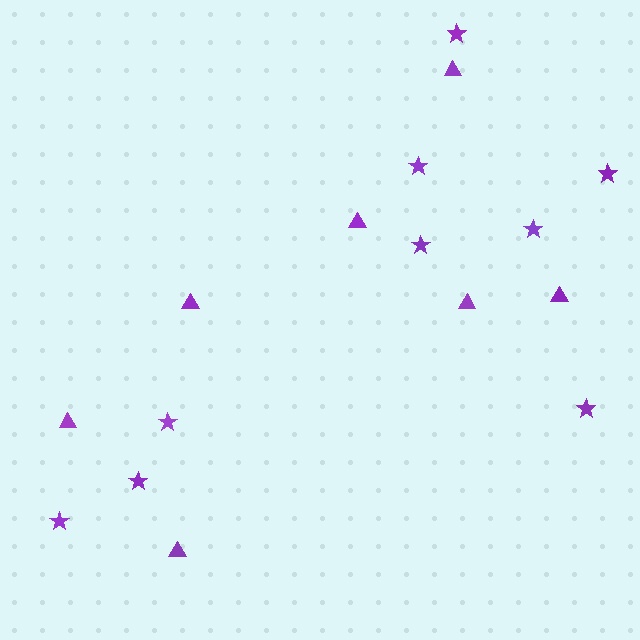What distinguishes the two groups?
There are 2 groups: one group of stars (9) and one group of triangles (7).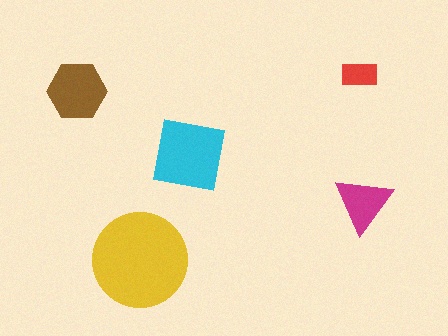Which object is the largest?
The yellow circle.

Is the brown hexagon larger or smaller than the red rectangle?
Larger.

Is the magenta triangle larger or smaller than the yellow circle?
Smaller.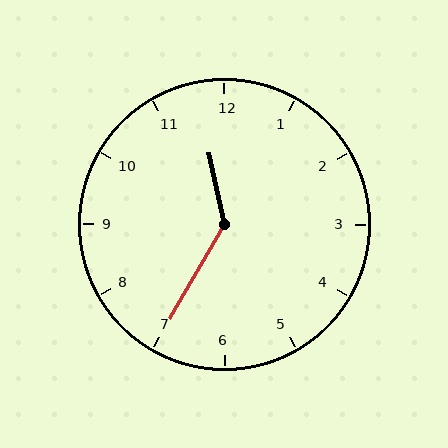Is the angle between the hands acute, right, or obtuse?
It is obtuse.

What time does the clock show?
11:35.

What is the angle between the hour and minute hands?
Approximately 138 degrees.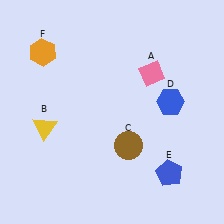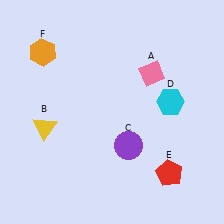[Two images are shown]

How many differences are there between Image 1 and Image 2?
There are 3 differences between the two images.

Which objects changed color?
C changed from brown to purple. D changed from blue to cyan. E changed from blue to red.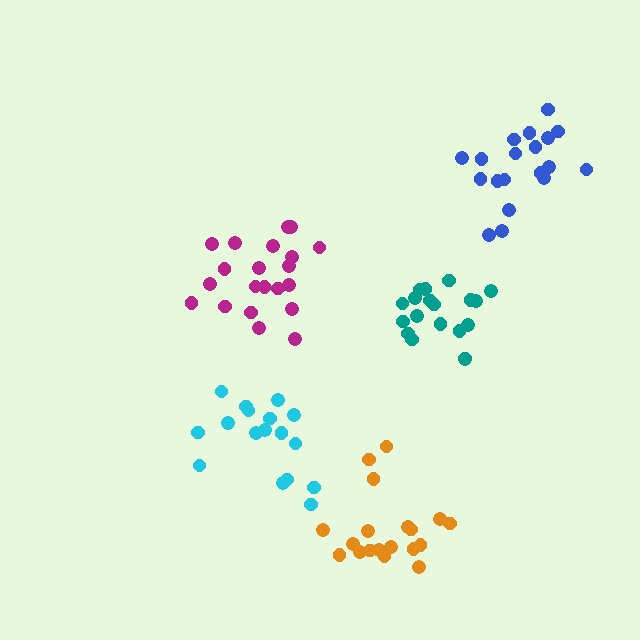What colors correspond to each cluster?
The clusters are colored: magenta, blue, orange, teal, cyan.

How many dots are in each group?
Group 1: 21 dots, Group 2: 19 dots, Group 3: 19 dots, Group 4: 19 dots, Group 5: 17 dots (95 total).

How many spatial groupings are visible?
There are 5 spatial groupings.